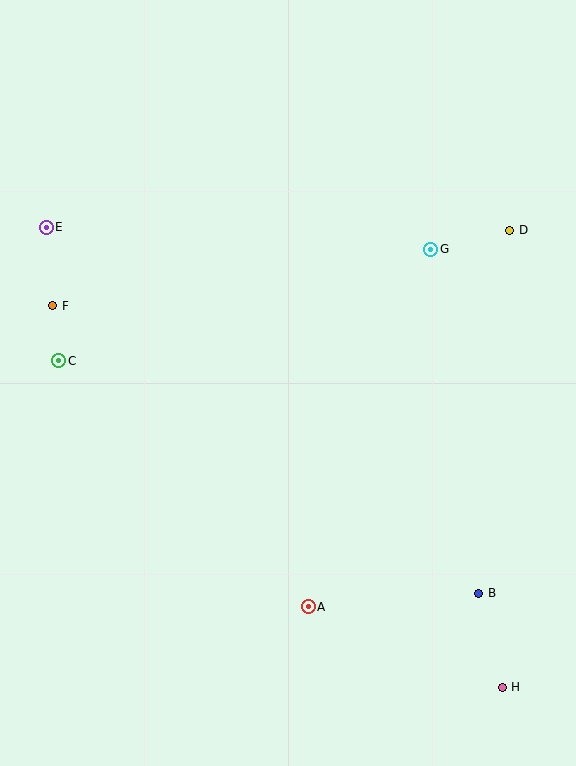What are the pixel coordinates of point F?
Point F is at (53, 306).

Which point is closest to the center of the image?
Point G at (431, 249) is closest to the center.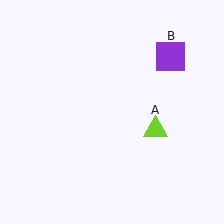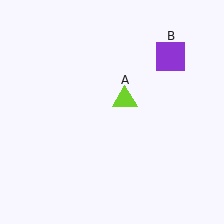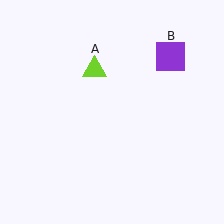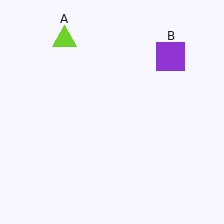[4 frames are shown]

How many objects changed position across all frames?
1 object changed position: lime triangle (object A).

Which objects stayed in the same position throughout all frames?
Purple square (object B) remained stationary.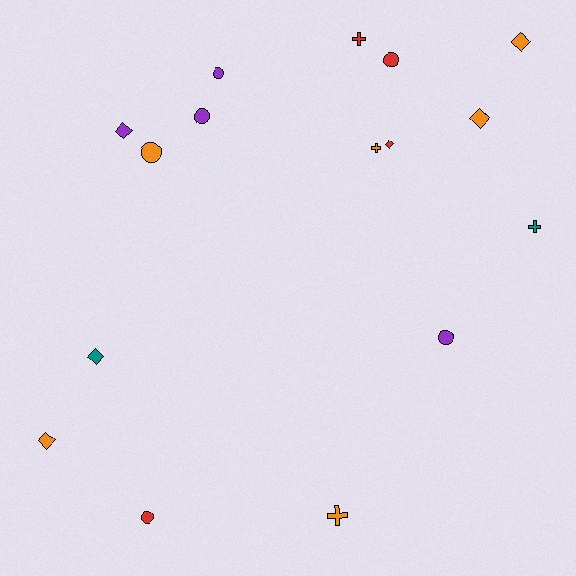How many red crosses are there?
There is 1 red cross.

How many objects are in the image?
There are 16 objects.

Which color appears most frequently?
Orange, with 6 objects.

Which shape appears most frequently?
Circle, with 6 objects.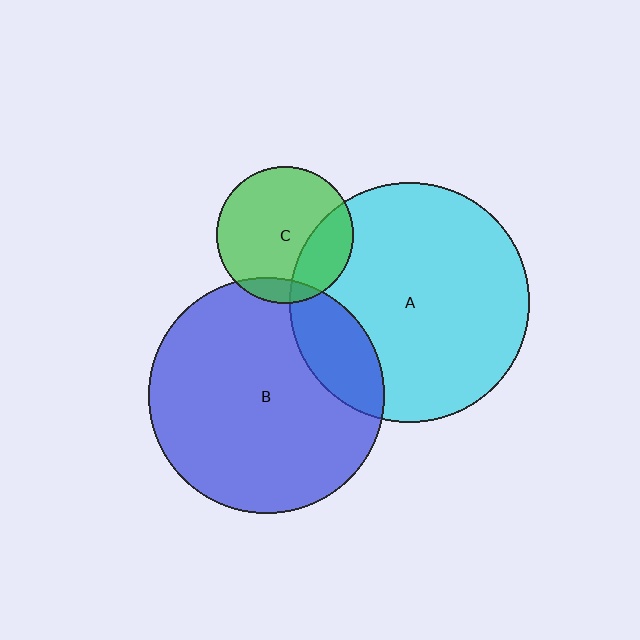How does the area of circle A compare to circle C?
Approximately 3.1 times.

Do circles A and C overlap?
Yes.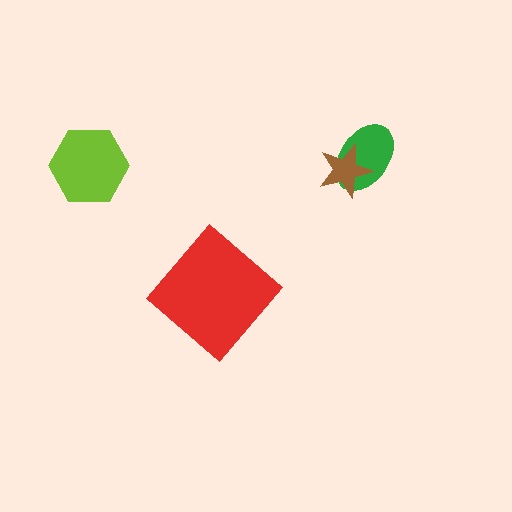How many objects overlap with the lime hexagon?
0 objects overlap with the lime hexagon.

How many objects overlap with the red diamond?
0 objects overlap with the red diamond.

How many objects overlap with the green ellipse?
1 object overlaps with the green ellipse.